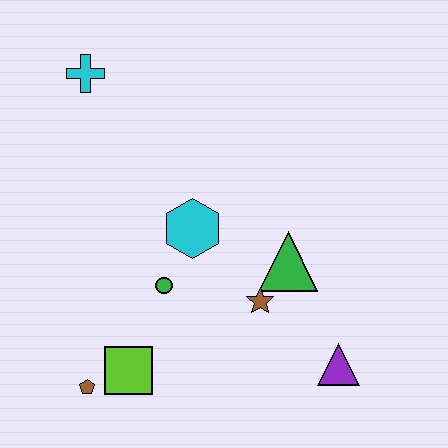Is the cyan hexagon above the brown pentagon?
Yes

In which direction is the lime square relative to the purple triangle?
The lime square is to the left of the purple triangle.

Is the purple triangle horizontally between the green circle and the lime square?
No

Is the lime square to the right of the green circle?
No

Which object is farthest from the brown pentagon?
The cyan cross is farthest from the brown pentagon.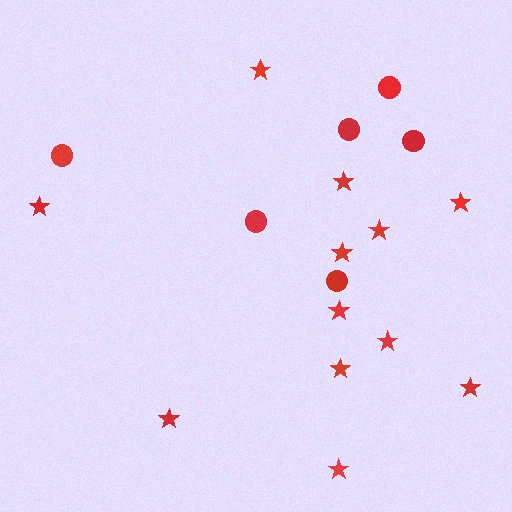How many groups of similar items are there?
There are 2 groups: one group of circles (6) and one group of stars (12).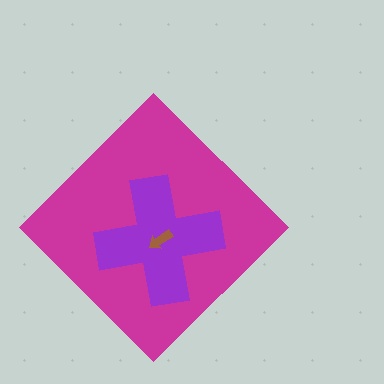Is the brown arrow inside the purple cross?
Yes.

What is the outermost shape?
The magenta diamond.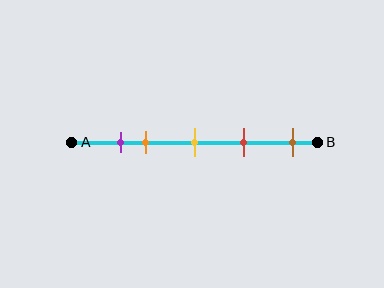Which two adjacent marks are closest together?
The purple and orange marks are the closest adjacent pair.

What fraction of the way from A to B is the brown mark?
The brown mark is approximately 90% (0.9) of the way from A to B.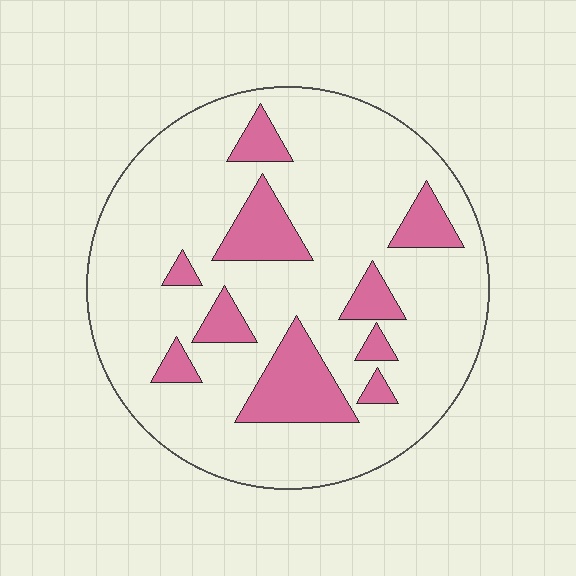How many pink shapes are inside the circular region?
10.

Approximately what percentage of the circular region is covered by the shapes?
Approximately 20%.